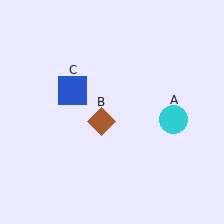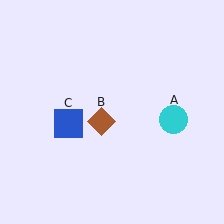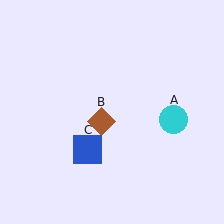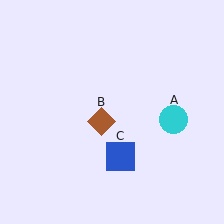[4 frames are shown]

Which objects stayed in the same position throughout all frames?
Cyan circle (object A) and brown diamond (object B) remained stationary.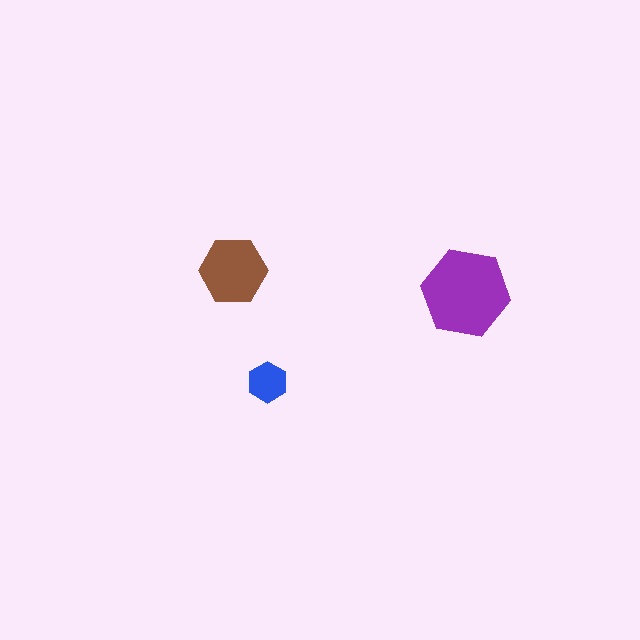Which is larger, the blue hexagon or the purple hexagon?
The purple one.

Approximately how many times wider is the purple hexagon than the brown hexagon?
About 1.5 times wider.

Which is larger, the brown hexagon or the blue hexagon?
The brown one.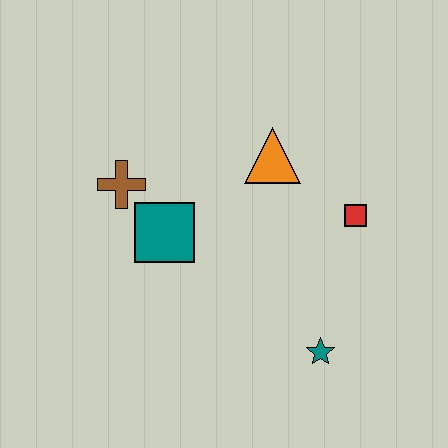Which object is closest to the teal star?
The red square is closest to the teal star.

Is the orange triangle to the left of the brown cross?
No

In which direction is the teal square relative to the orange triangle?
The teal square is to the left of the orange triangle.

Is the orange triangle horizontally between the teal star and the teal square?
Yes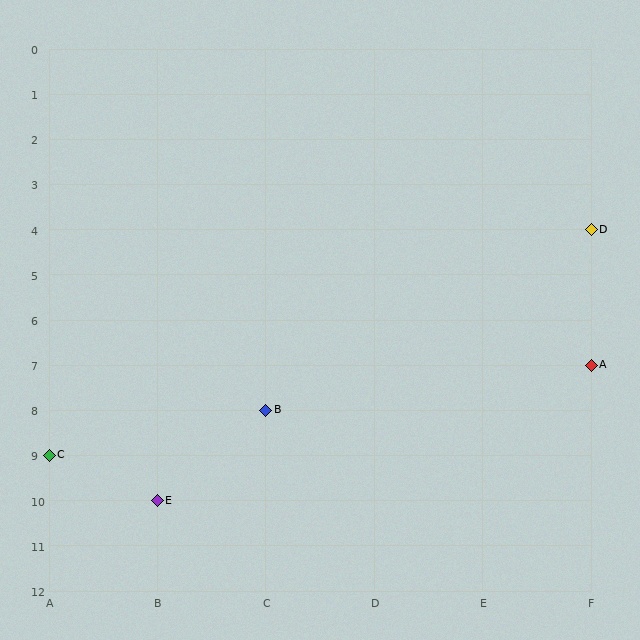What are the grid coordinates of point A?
Point A is at grid coordinates (F, 7).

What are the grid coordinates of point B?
Point B is at grid coordinates (C, 8).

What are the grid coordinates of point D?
Point D is at grid coordinates (F, 4).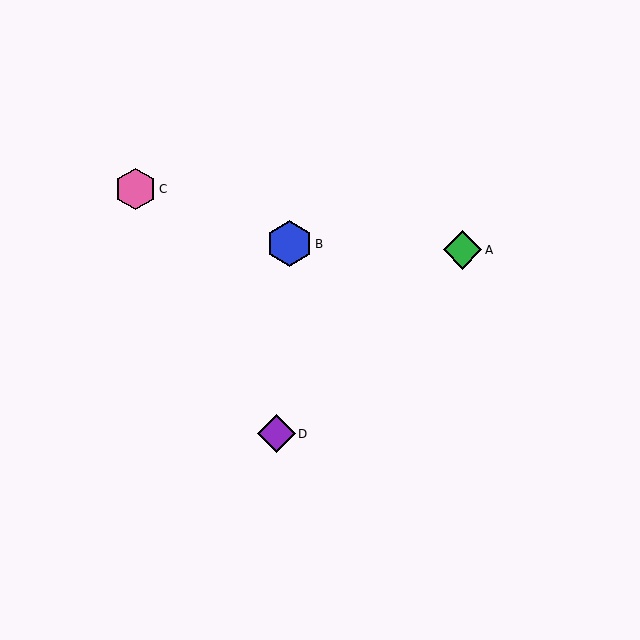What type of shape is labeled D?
Shape D is a purple diamond.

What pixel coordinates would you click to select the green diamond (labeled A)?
Click at (462, 250) to select the green diamond A.